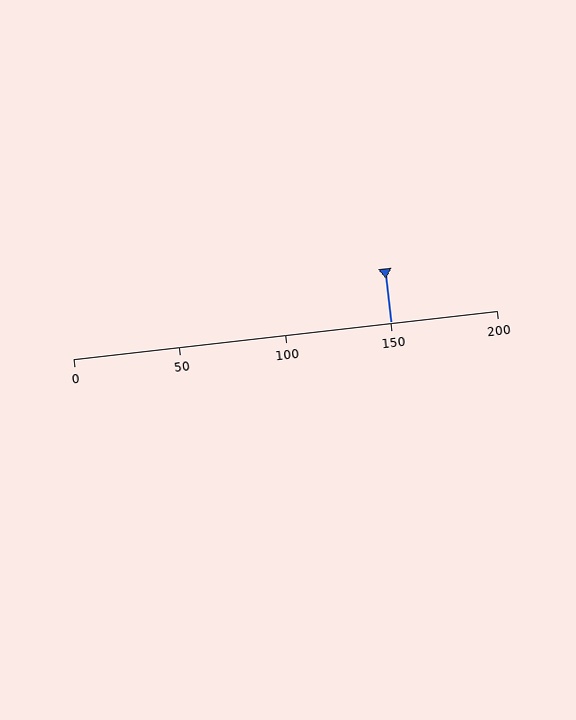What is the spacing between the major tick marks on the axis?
The major ticks are spaced 50 apart.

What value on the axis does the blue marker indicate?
The marker indicates approximately 150.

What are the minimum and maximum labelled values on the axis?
The axis runs from 0 to 200.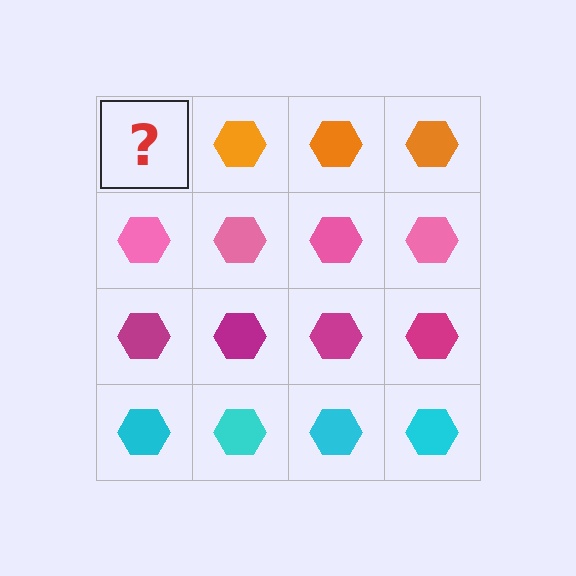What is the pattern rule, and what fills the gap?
The rule is that each row has a consistent color. The gap should be filled with an orange hexagon.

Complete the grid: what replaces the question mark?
The question mark should be replaced with an orange hexagon.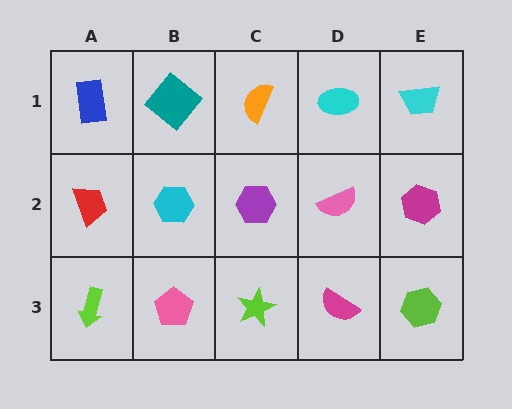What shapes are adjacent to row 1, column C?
A purple hexagon (row 2, column C), a teal diamond (row 1, column B), a cyan ellipse (row 1, column D).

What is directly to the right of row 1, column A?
A teal diamond.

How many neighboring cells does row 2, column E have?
3.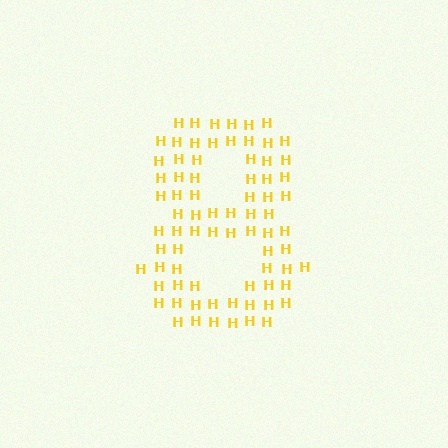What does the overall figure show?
The overall figure shows the digit 8.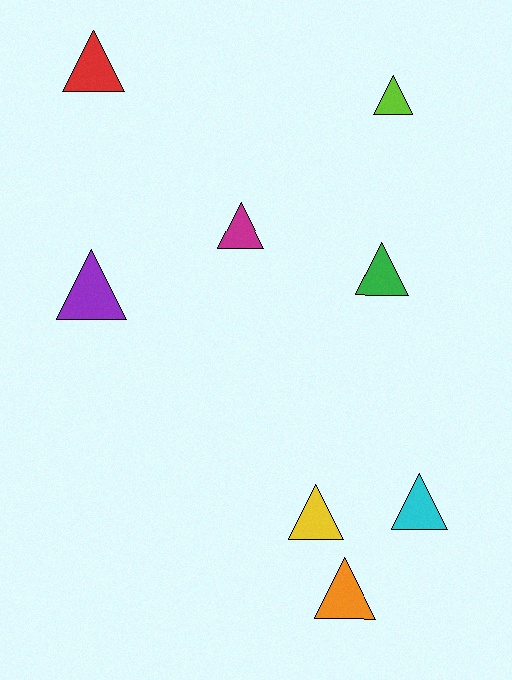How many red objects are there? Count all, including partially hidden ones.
There is 1 red object.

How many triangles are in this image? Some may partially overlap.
There are 8 triangles.